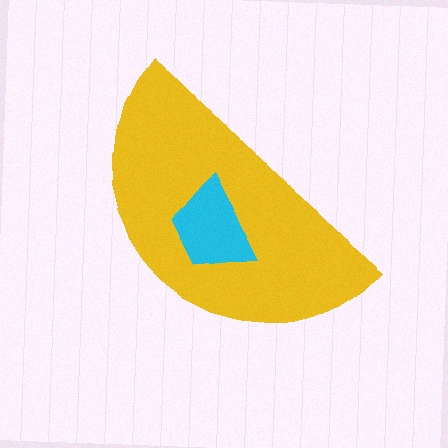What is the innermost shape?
The cyan trapezoid.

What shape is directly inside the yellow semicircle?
The cyan trapezoid.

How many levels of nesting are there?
2.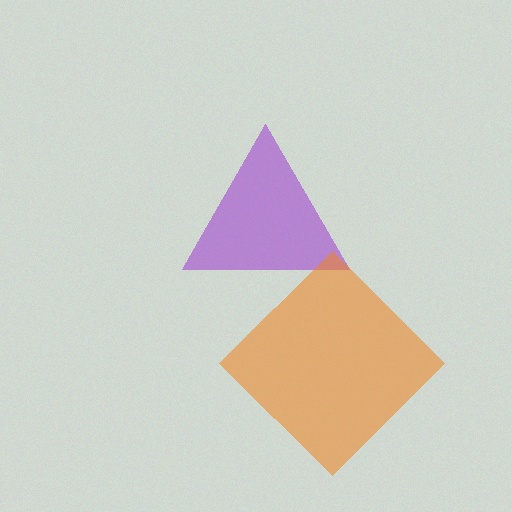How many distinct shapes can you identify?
There are 2 distinct shapes: a purple triangle, an orange diamond.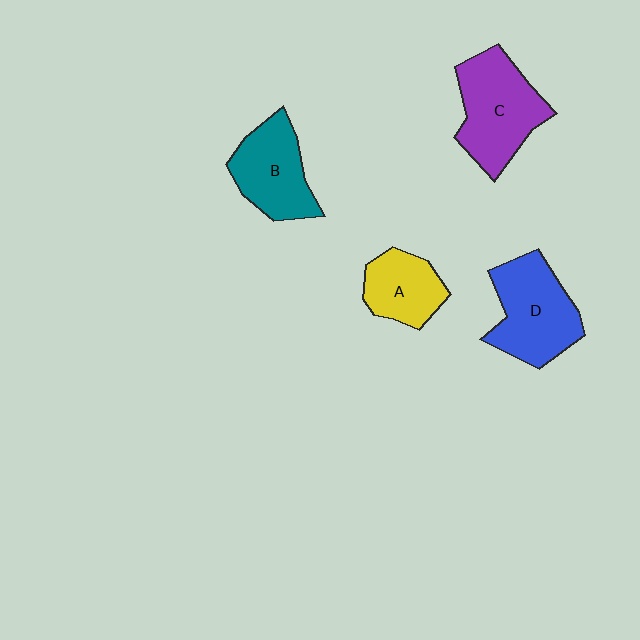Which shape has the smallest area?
Shape A (yellow).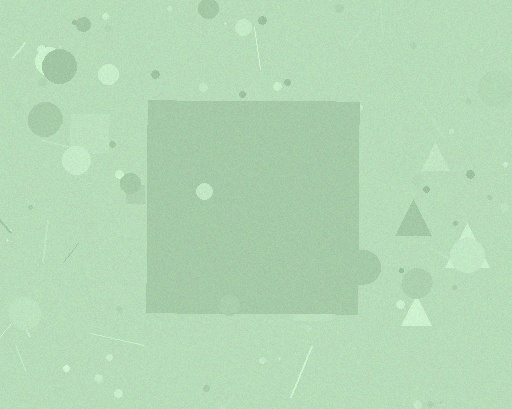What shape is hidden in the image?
A square is hidden in the image.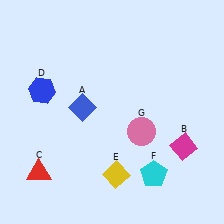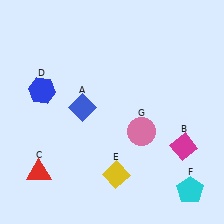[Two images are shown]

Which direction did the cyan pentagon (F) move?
The cyan pentagon (F) moved right.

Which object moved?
The cyan pentagon (F) moved right.